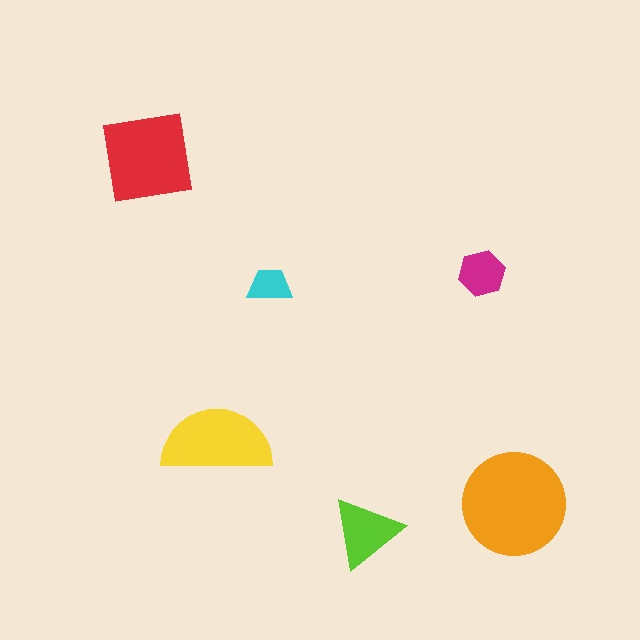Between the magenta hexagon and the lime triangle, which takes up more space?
The lime triangle.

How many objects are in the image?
There are 6 objects in the image.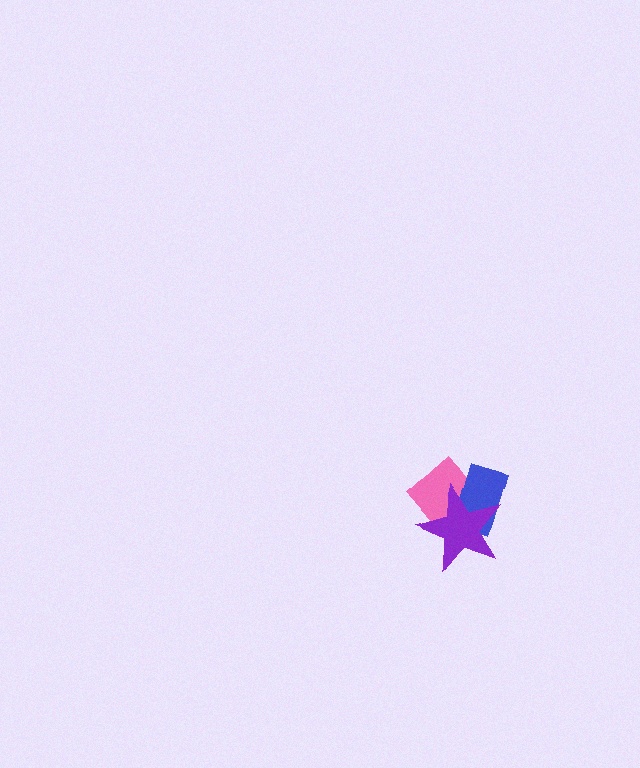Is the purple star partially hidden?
No, no other shape covers it.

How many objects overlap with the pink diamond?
2 objects overlap with the pink diamond.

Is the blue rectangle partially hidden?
Yes, it is partially covered by another shape.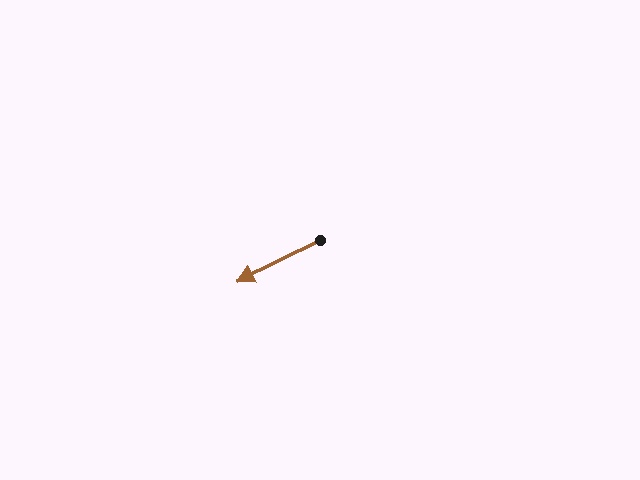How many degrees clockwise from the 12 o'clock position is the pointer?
Approximately 243 degrees.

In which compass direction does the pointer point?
Southwest.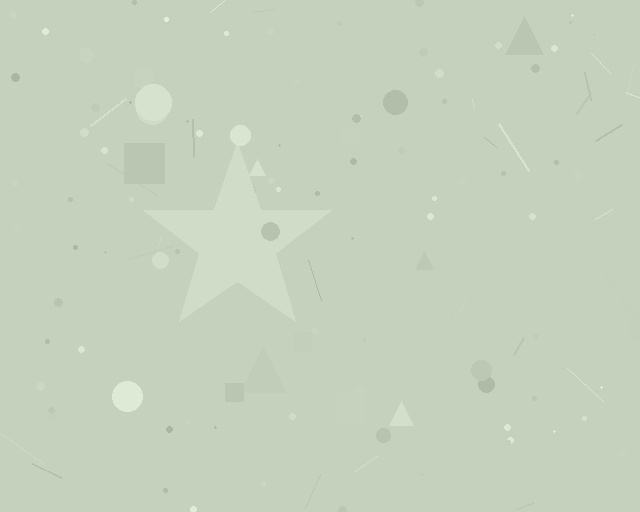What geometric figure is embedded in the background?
A star is embedded in the background.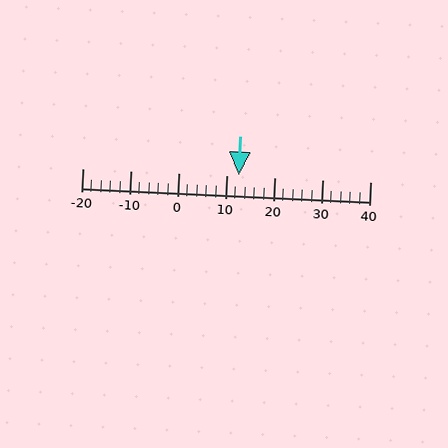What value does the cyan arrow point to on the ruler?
The cyan arrow points to approximately 13.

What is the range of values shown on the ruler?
The ruler shows values from -20 to 40.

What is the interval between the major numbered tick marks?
The major tick marks are spaced 10 units apart.